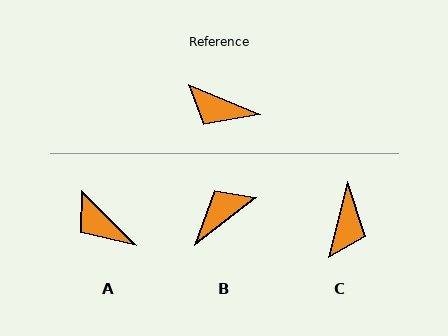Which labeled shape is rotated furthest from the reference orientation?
B, about 120 degrees away.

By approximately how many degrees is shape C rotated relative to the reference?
Approximately 98 degrees counter-clockwise.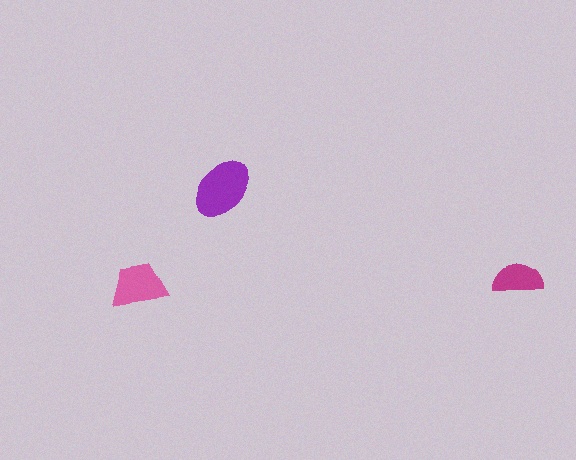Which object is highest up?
The purple ellipse is topmost.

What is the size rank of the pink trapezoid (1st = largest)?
2nd.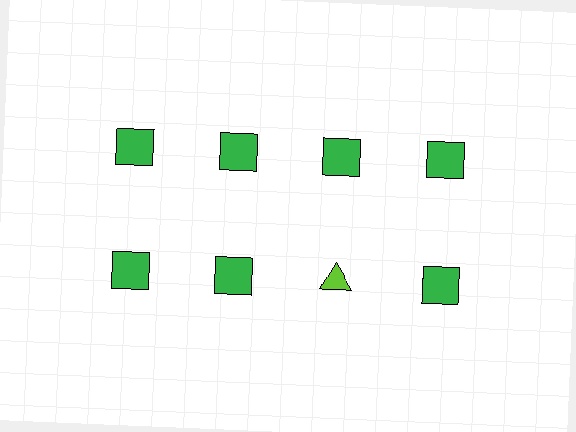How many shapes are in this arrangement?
There are 8 shapes arranged in a grid pattern.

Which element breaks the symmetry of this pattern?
The lime triangle in the second row, center column breaks the symmetry. All other shapes are green squares.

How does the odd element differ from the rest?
It differs in both color (lime instead of green) and shape (triangle instead of square).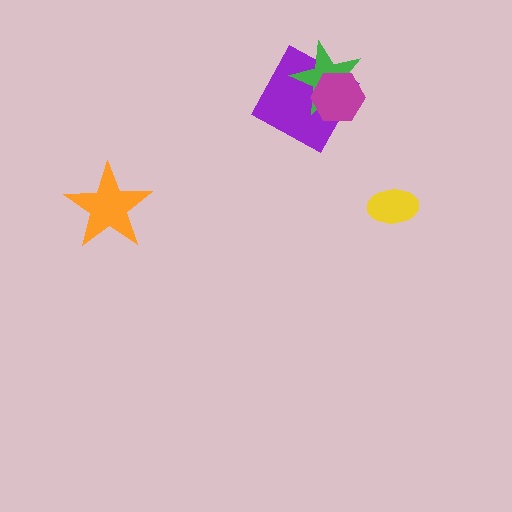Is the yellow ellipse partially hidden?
No, no other shape covers it.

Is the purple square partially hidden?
Yes, it is partially covered by another shape.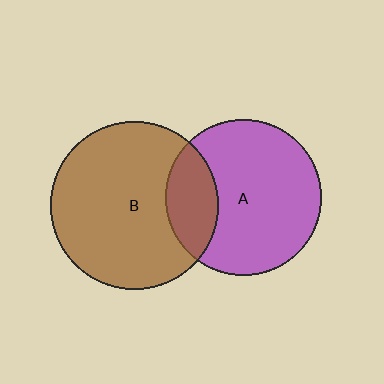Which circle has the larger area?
Circle B (brown).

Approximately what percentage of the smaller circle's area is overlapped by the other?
Approximately 25%.